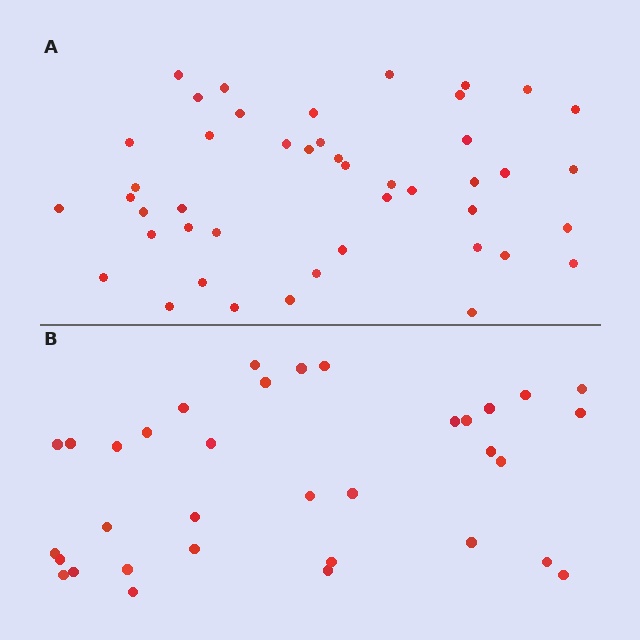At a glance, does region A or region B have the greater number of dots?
Region A (the top region) has more dots.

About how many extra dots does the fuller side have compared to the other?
Region A has roughly 12 or so more dots than region B.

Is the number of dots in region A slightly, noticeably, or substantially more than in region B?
Region A has noticeably more, but not dramatically so. The ratio is roughly 1.3 to 1.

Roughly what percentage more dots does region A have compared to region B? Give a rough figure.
About 30% more.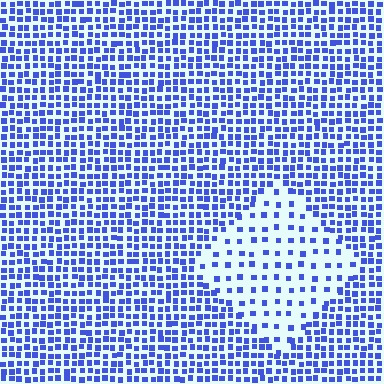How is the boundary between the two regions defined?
The boundary is defined by a change in element density (approximately 2.5x ratio). All elements are the same color, size, and shape.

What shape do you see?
I see a diamond.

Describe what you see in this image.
The image contains small blue elements arranged at two different densities. A diamond-shaped region is visible where the elements are less densely packed than the surrounding area.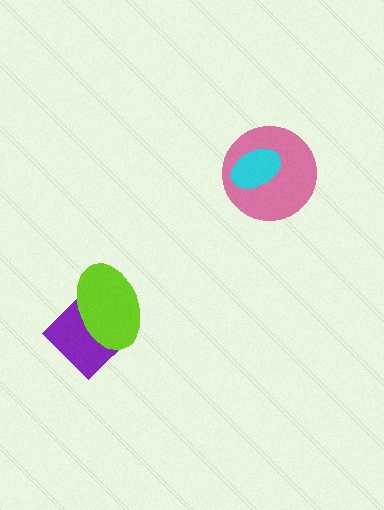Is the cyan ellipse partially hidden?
No, no other shape covers it.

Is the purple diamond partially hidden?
Yes, it is partially covered by another shape.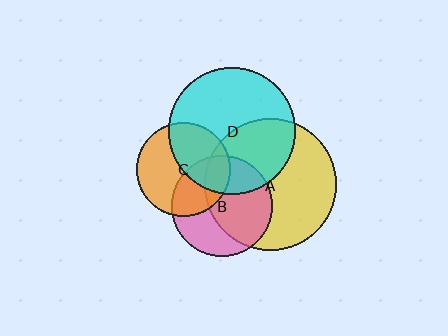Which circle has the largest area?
Circle A (yellow).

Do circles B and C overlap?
Yes.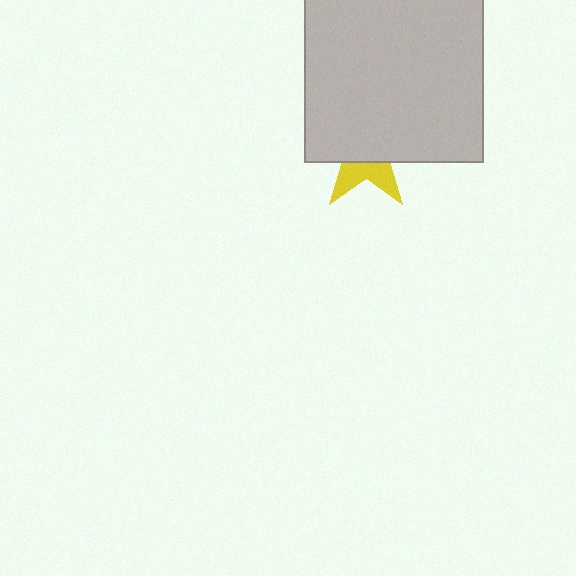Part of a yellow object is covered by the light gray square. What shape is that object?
It is a star.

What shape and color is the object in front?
The object in front is a light gray square.